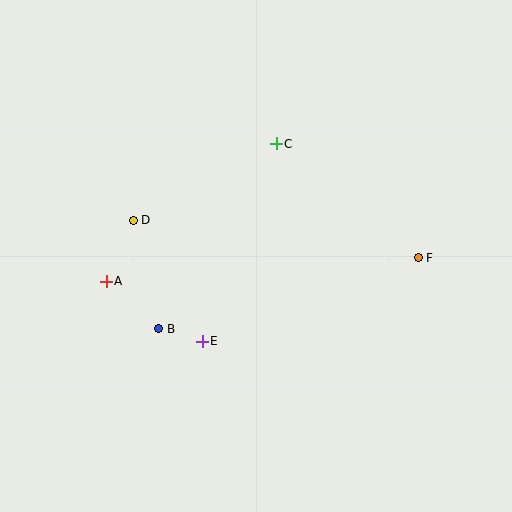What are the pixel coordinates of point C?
Point C is at (276, 144).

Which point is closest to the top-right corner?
Point F is closest to the top-right corner.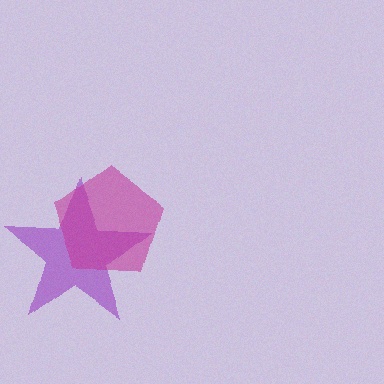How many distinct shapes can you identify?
There are 2 distinct shapes: a purple star, a magenta pentagon.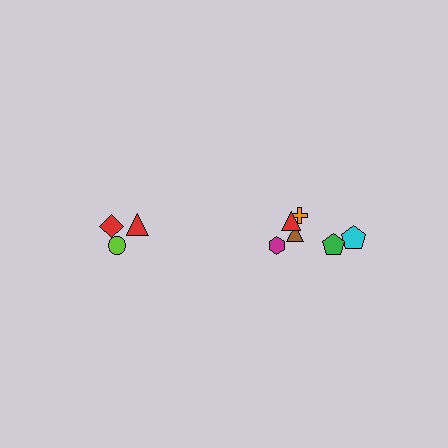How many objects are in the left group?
There are 3 objects.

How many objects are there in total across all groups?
There are 9 objects.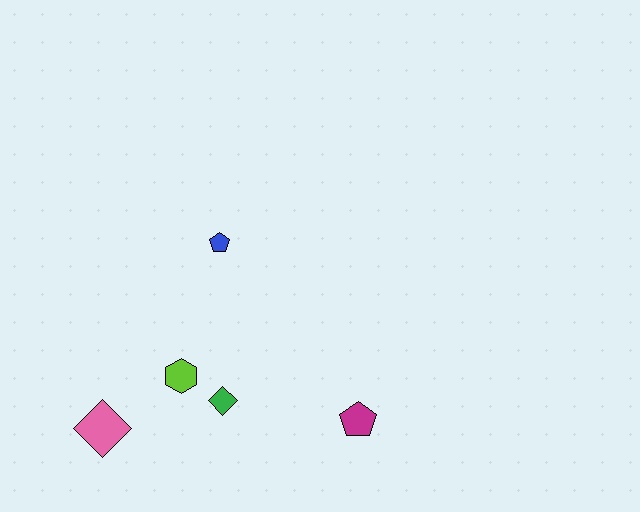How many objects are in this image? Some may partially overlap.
There are 5 objects.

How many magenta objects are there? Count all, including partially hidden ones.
There is 1 magenta object.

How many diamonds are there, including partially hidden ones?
There are 2 diamonds.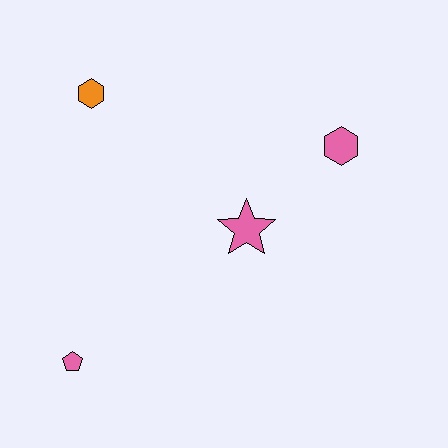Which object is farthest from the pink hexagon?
The pink pentagon is farthest from the pink hexagon.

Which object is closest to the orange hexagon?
The pink star is closest to the orange hexagon.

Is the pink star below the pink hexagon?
Yes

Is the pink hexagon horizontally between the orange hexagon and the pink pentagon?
No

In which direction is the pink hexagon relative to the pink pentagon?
The pink hexagon is to the right of the pink pentagon.